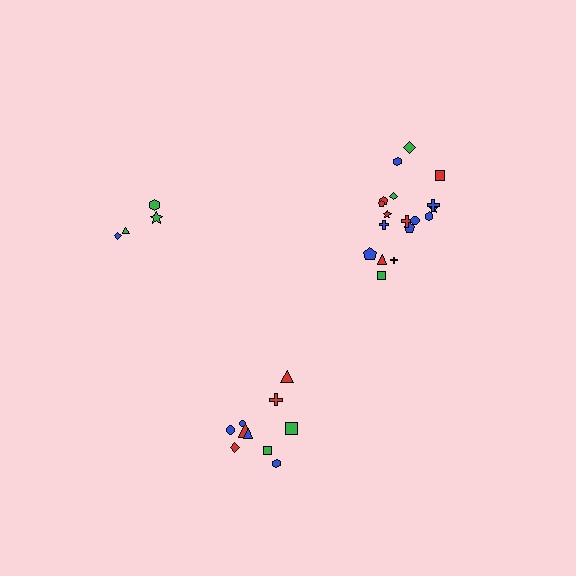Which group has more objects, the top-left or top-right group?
The top-right group.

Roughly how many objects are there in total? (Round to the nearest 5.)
Roughly 30 objects in total.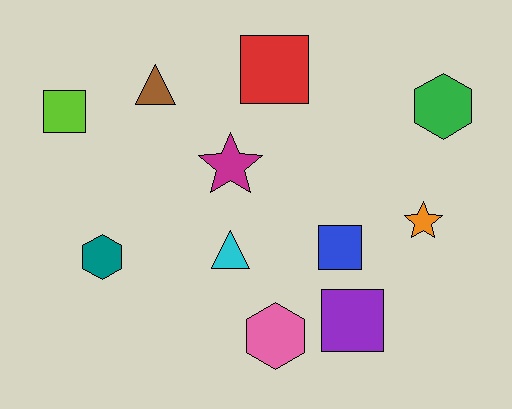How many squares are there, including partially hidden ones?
There are 4 squares.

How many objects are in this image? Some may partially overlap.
There are 11 objects.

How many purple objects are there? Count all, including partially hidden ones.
There is 1 purple object.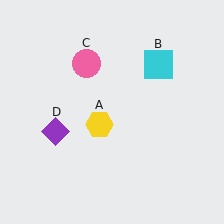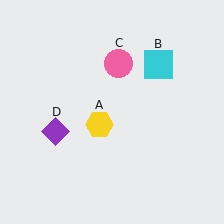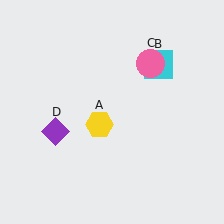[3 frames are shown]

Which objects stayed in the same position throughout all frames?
Yellow hexagon (object A) and cyan square (object B) and purple diamond (object D) remained stationary.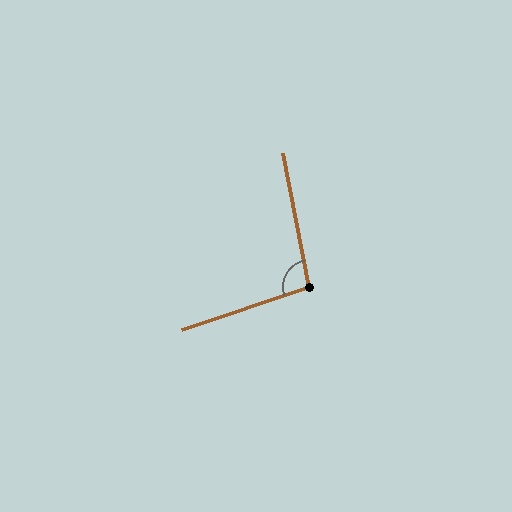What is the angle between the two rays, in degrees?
Approximately 97 degrees.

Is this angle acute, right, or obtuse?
It is obtuse.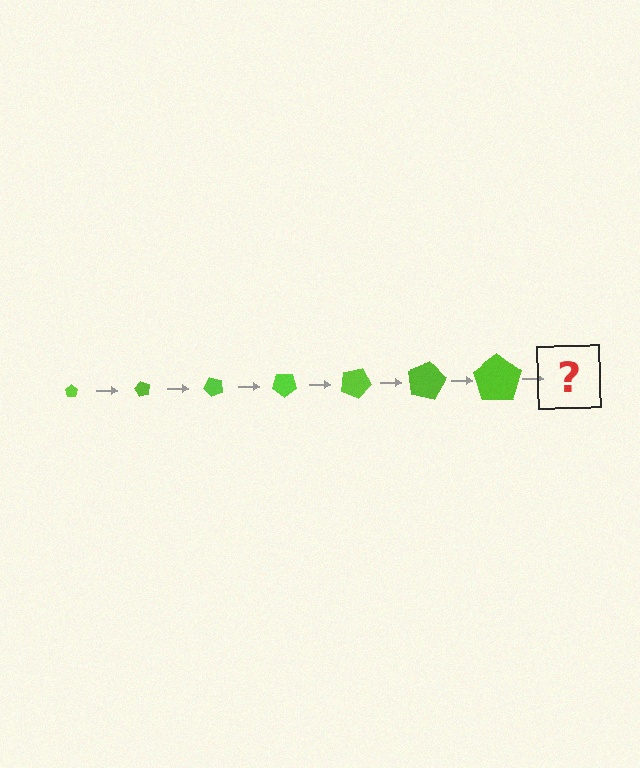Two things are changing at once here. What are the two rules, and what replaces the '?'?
The two rules are that the pentagon grows larger each step and it rotates 60 degrees each step. The '?' should be a pentagon, larger than the previous one and rotated 420 degrees from the start.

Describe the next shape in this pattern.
It should be a pentagon, larger than the previous one and rotated 420 degrees from the start.